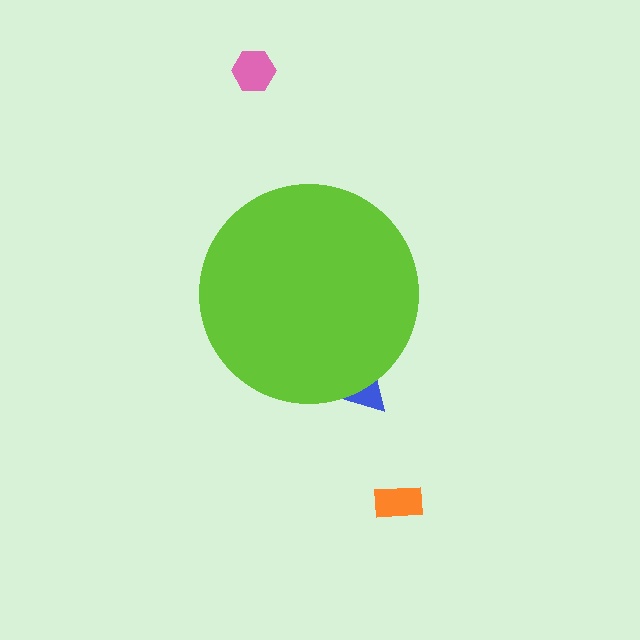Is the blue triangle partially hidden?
Yes, the blue triangle is partially hidden behind the lime circle.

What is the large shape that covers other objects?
A lime circle.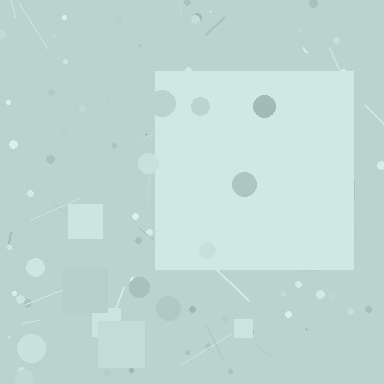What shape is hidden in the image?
A square is hidden in the image.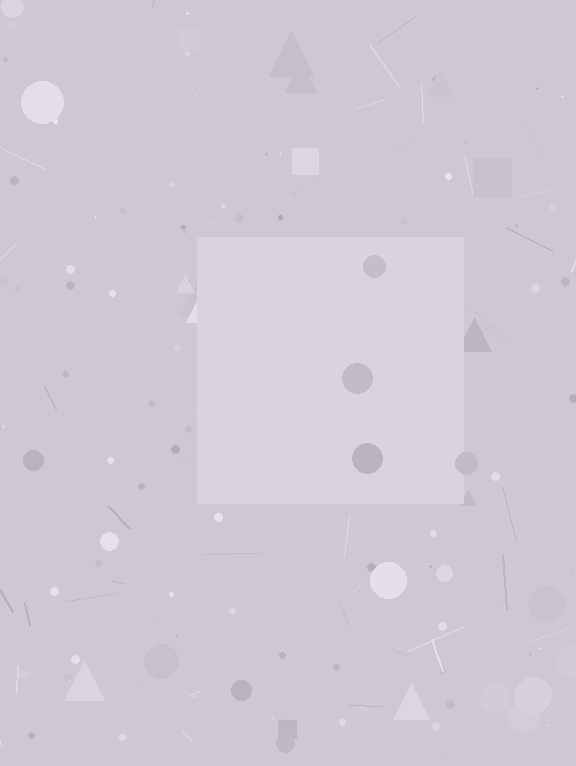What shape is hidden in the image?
A square is hidden in the image.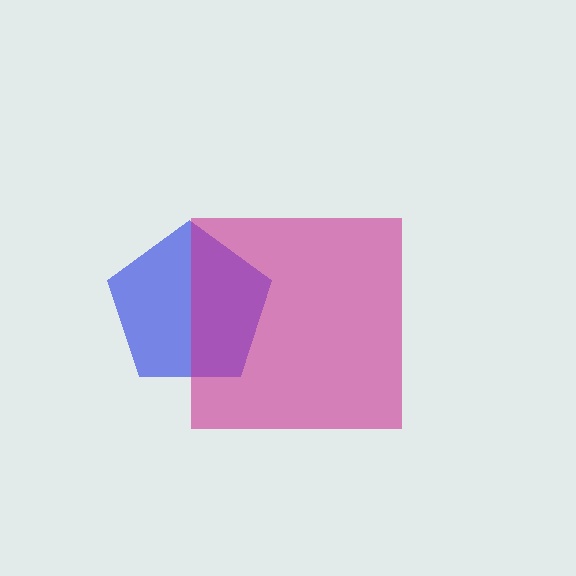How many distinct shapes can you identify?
There are 2 distinct shapes: a blue pentagon, a magenta square.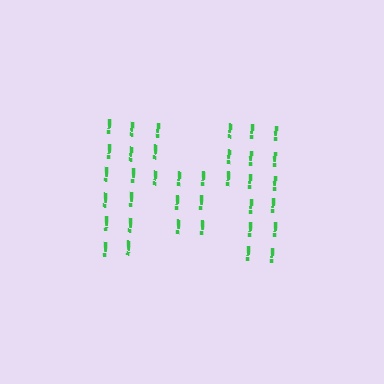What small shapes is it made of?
It is made of small exclamation marks.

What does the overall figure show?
The overall figure shows the letter M.